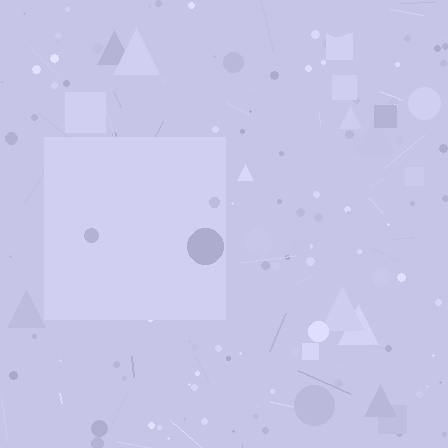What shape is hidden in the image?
A square is hidden in the image.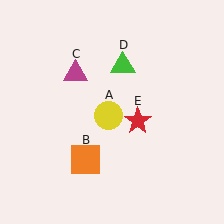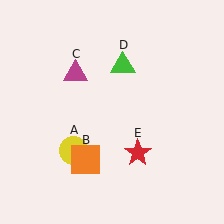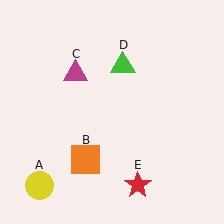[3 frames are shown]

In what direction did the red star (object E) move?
The red star (object E) moved down.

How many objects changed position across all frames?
2 objects changed position: yellow circle (object A), red star (object E).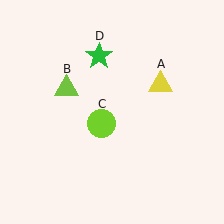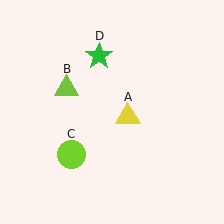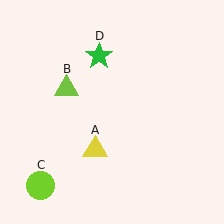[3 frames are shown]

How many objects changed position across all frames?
2 objects changed position: yellow triangle (object A), lime circle (object C).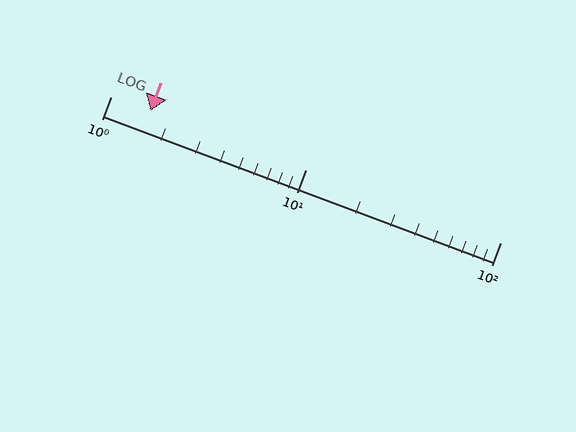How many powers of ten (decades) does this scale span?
The scale spans 2 decades, from 1 to 100.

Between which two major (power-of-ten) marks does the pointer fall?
The pointer is between 1 and 10.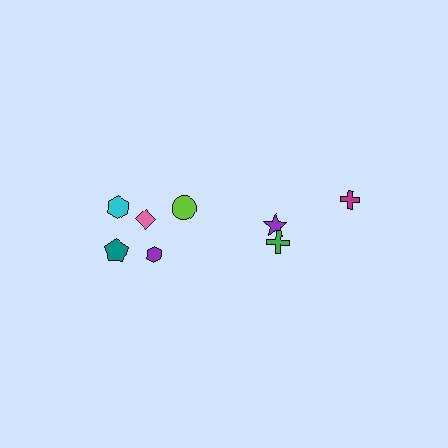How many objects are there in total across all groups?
There are 8 objects.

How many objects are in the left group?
There are 5 objects.